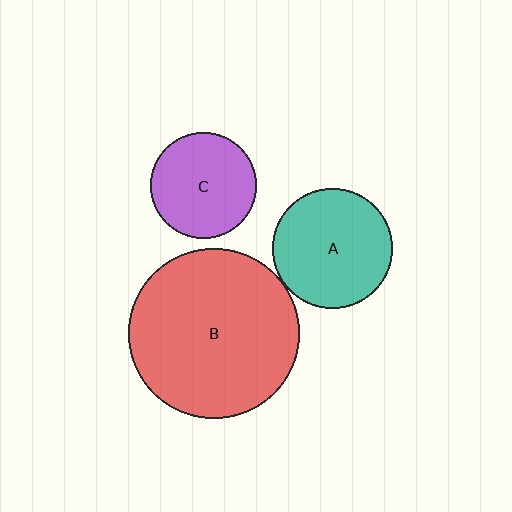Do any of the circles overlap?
No, none of the circles overlap.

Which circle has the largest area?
Circle B (red).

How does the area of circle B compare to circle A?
Approximately 2.0 times.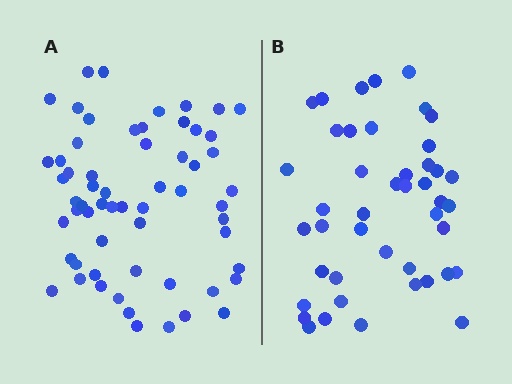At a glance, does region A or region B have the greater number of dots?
Region A (the left region) has more dots.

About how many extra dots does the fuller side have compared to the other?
Region A has approximately 15 more dots than region B.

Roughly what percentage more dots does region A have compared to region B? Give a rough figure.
About 35% more.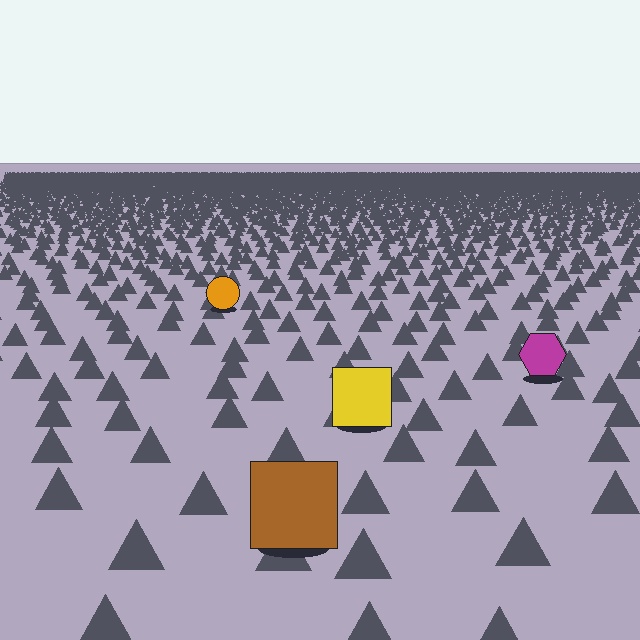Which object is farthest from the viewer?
The orange circle is farthest from the viewer. It appears smaller and the ground texture around it is denser.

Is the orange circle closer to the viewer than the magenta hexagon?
No. The magenta hexagon is closer — you can tell from the texture gradient: the ground texture is coarser near it.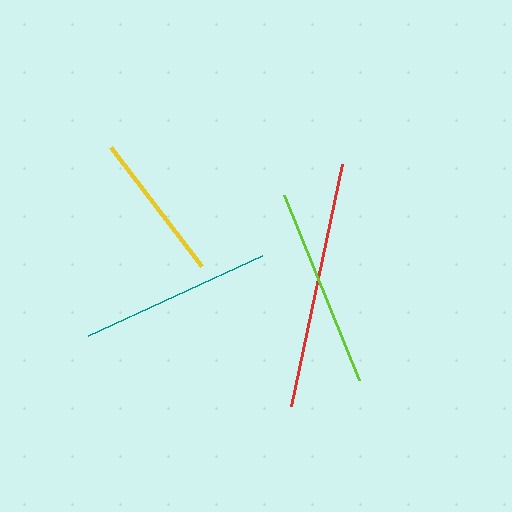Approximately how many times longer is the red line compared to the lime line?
The red line is approximately 1.2 times the length of the lime line.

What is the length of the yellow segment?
The yellow segment is approximately 150 pixels long.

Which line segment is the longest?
The red line is the longest at approximately 248 pixels.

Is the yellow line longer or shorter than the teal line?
The teal line is longer than the yellow line.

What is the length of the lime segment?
The lime segment is approximately 199 pixels long.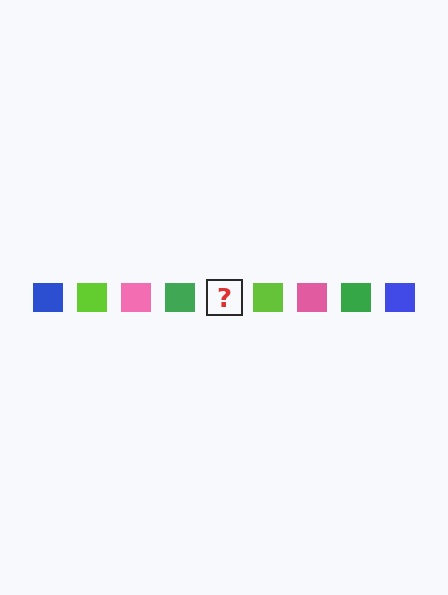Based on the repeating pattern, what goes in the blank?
The blank should be a blue square.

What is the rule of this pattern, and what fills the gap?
The rule is that the pattern cycles through blue, lime, pink, green squares. The gap should be filled with a blue square.